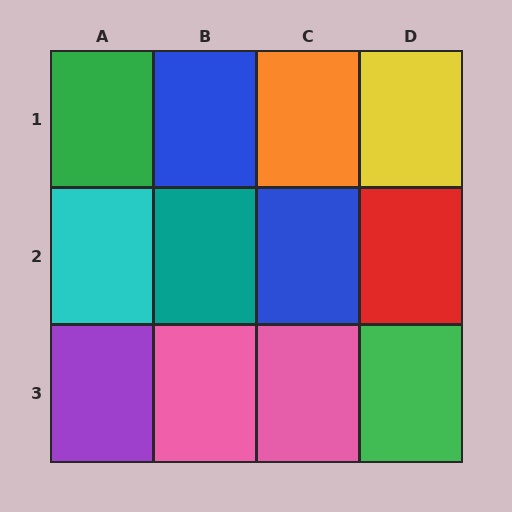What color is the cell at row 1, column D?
Yellow.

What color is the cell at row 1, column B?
Blue.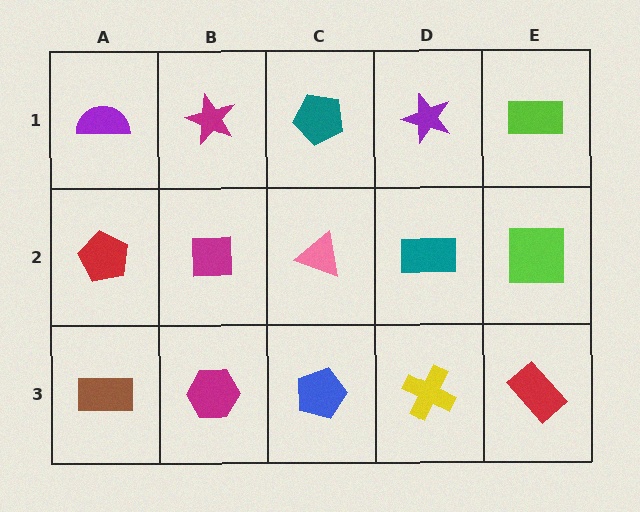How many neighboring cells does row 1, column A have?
2.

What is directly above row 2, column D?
A purple star.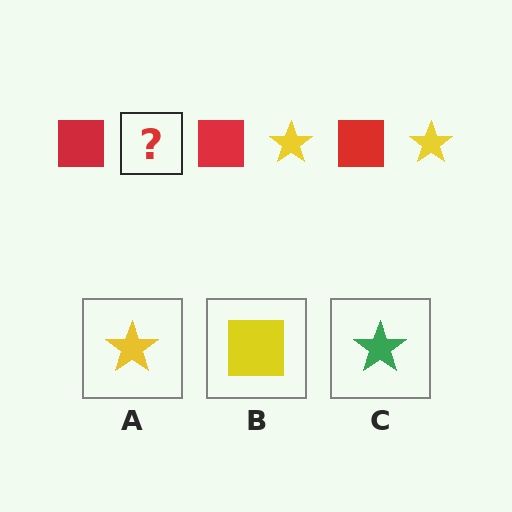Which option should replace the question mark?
Option A.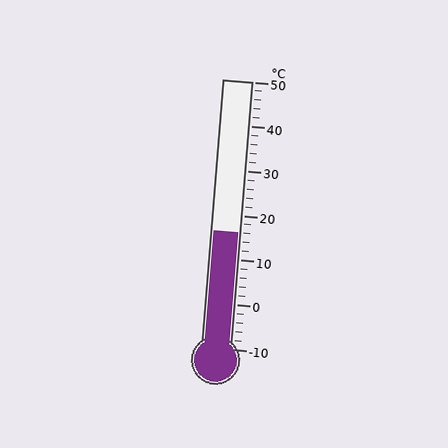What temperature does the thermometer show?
The thermometer shows approximately 16°C.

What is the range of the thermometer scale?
The thermometer scale ranges from -10°C to 50°C.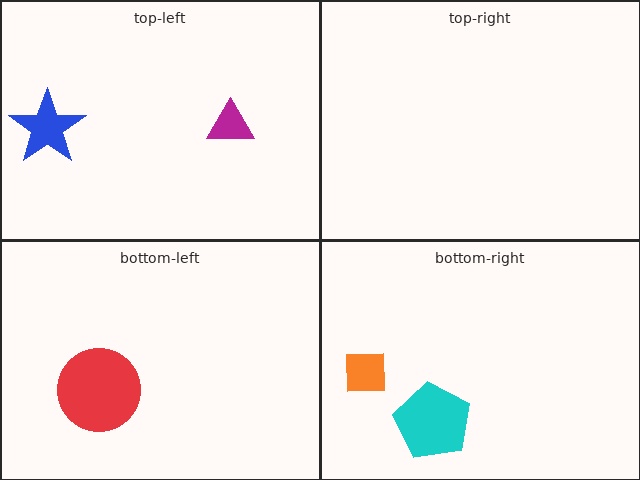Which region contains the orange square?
The bottom-right region.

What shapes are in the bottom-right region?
The cyan pentagon, the orange square.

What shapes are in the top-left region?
The blue star, the magenta triangle.